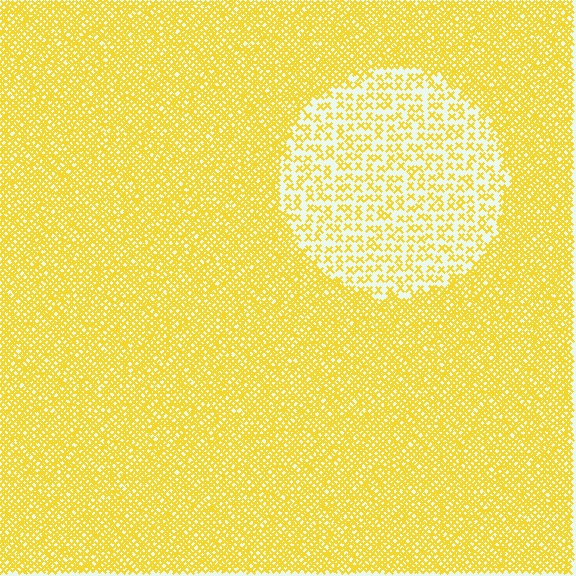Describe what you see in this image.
The image contains small yellow elements arranged at two different densities. A circle-shaped region is visible where the elements are less densely packed than the surrounding area.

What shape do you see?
I see a circle.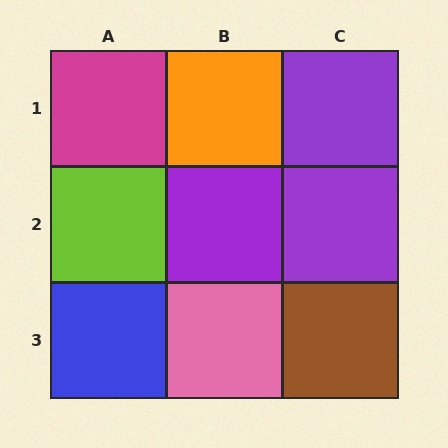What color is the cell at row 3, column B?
Pink.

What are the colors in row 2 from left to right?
Lime, purple, purple.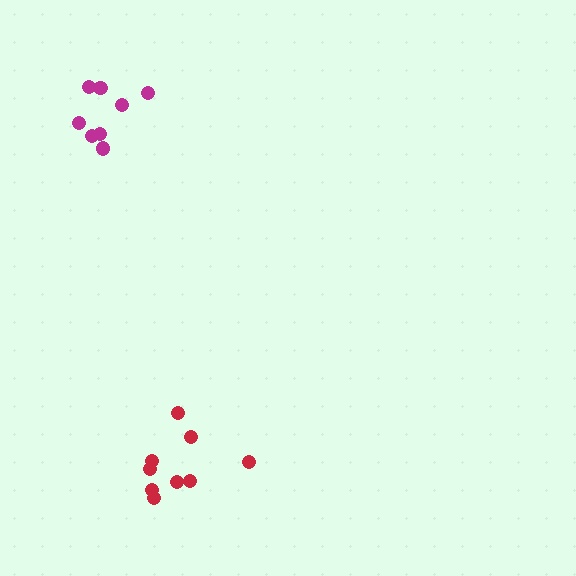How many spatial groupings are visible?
There are 2 spatial groupings.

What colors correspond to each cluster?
The clusters are colored: magenta, red.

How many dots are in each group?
Group 1: 8 dots, Group 2: 9 dots (17 total).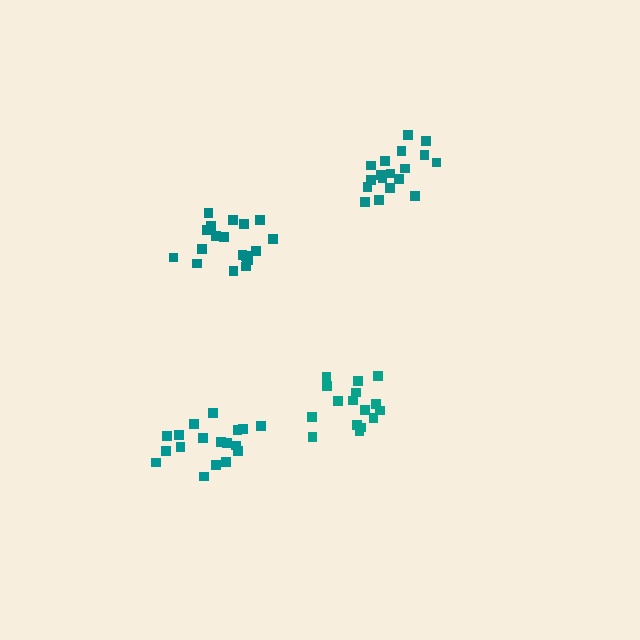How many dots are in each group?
Group 1: 16 dots, Group 2: 19 dots, Group 3: 18 dots, Group 4: 18 dots (71 total).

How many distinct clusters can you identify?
There are 4 distinct clusters.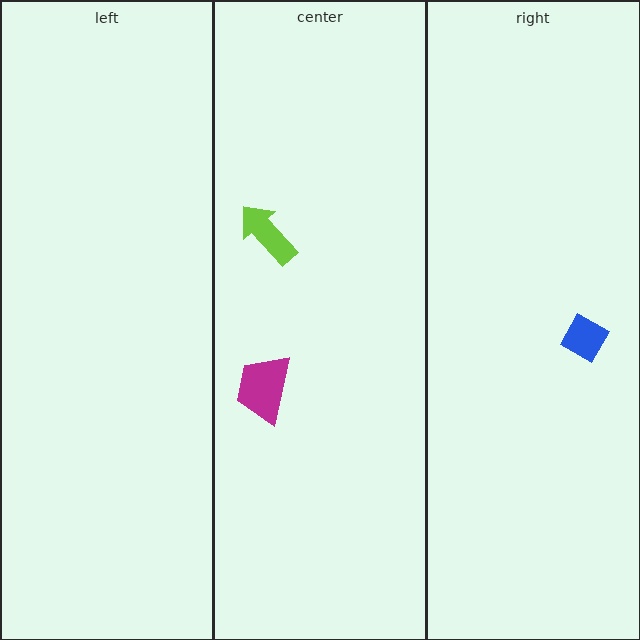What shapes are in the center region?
The magenta trapezoid, the lime arrow.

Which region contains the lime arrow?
The center region.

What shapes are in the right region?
The blue diamond.